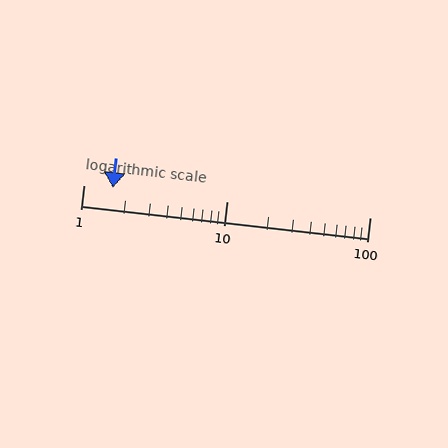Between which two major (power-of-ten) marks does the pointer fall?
The pointer is between 1 and 10.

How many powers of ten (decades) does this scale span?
The scale spans 2 decades, from 1 to 100.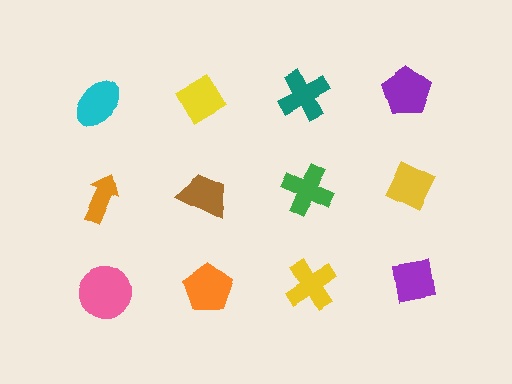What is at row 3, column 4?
A purple square.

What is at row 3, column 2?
An orange pentagon.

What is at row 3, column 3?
A yellow cross.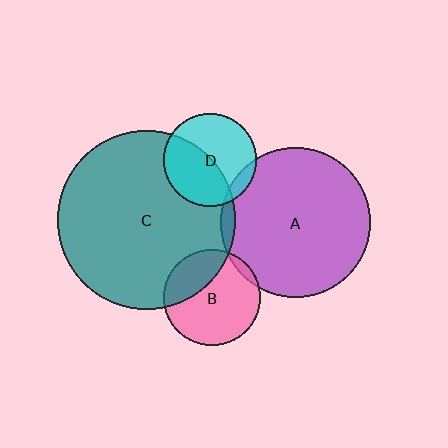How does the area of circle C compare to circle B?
Approximately 3.4 times.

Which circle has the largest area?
Circle C (teal).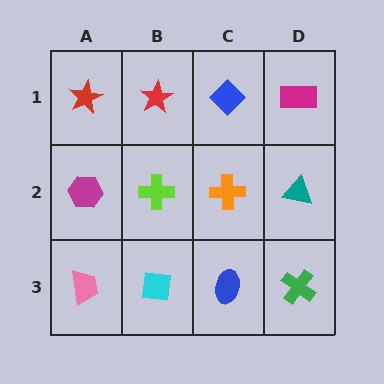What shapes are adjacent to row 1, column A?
A magenta hexagon (row 2, column A), a red star (row 1, column B).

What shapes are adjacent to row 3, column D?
A teal triangle (row 2, column D), a blue ellipse (row 3, column C).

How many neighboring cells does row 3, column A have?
2.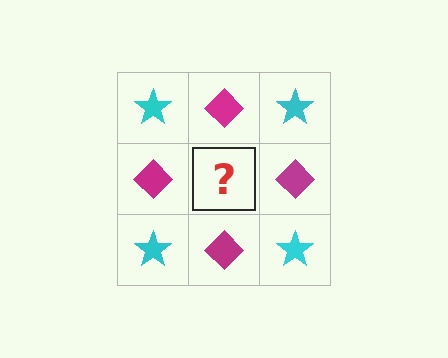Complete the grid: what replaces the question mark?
The question mark should be replaced with a cyan star.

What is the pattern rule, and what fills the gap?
The rule is that it alternates cyan star and magenta diamond in a checkerboard pattern. The gap should be filled with a cyan star.